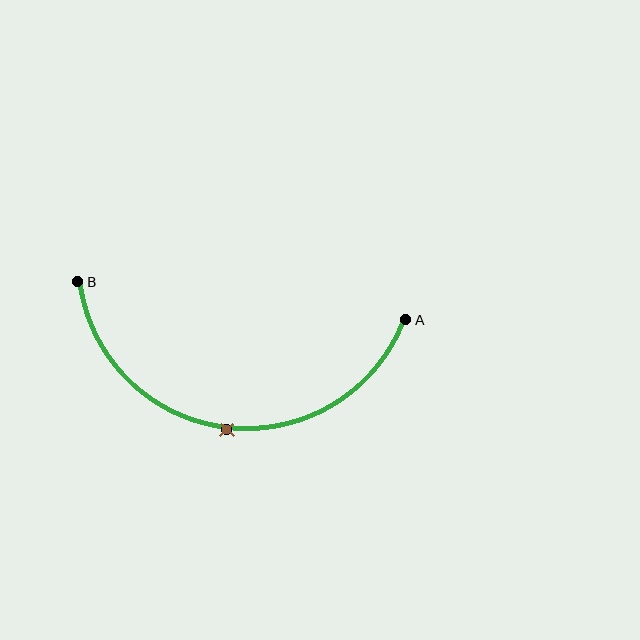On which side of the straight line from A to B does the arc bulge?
The arc bulges below the straight line connecting A and B.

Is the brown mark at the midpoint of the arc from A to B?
Yes. The brown mark lies on the arc at equal arc-length from both A and B — it is the arc midpoint.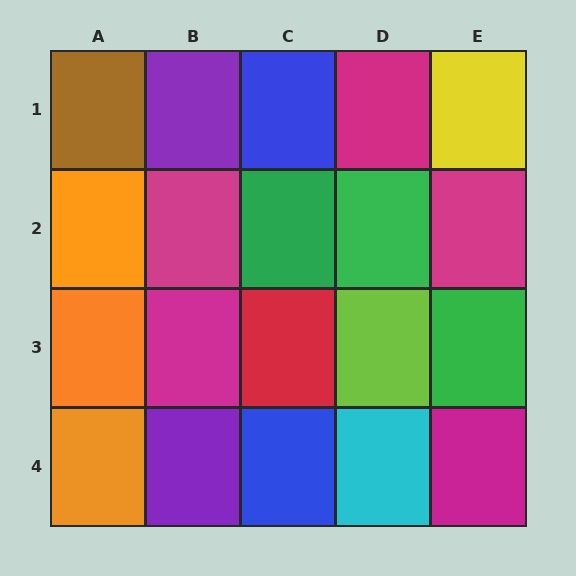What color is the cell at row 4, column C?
Blue.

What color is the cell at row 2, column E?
Magenta.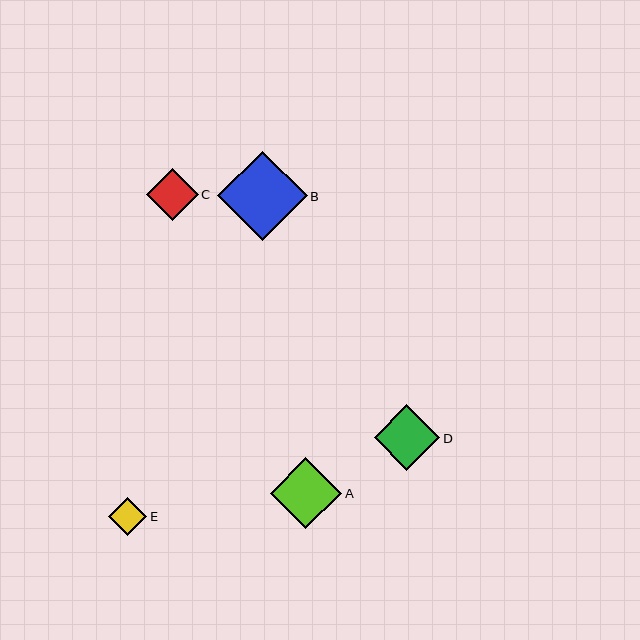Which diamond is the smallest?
Diamond E is the smallest with a size of approximately 38 pixels.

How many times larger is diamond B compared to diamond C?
Diamond B is approximately 1.7 times the size of diamond C.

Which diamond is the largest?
Diamond B is the largest with a size of approximately 89 pixels.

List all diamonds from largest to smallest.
From largest to smallest: B, A, D, C, E.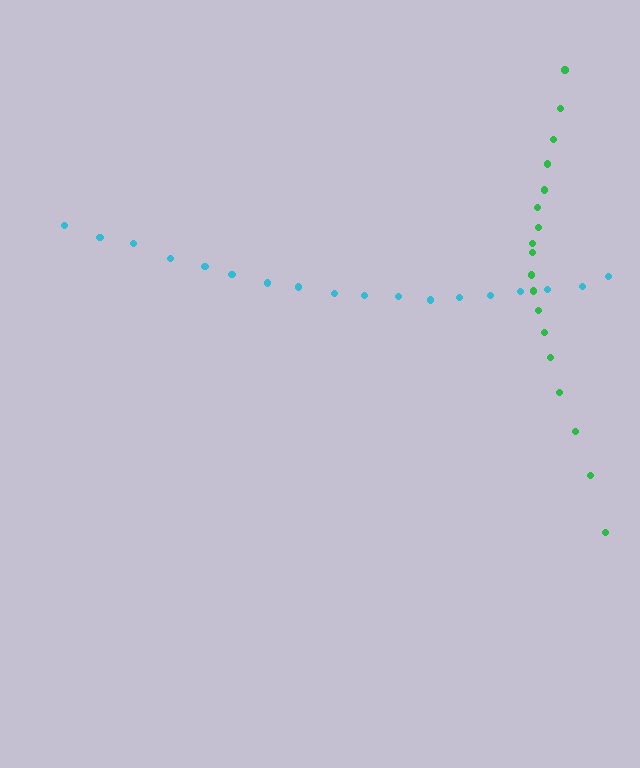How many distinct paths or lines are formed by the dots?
There are 2 distinct paths.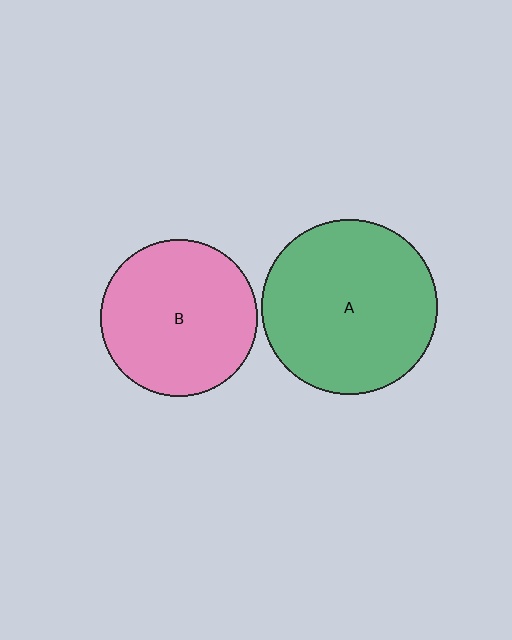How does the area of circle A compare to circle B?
Approximately 1.2 times.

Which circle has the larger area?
Circle A (green).